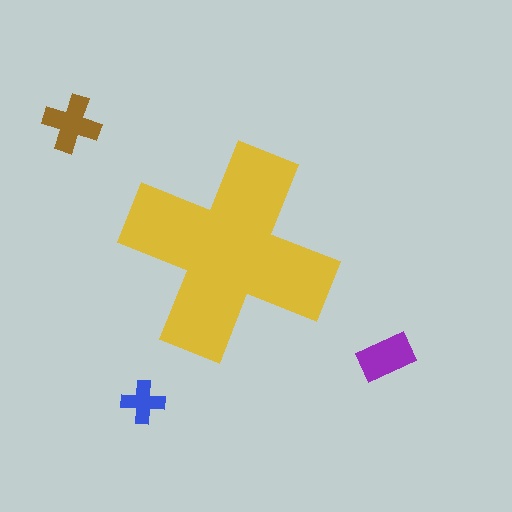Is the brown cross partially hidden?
No, the brown cross is fully visible.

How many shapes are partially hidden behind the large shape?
0 shapes are partially hidden.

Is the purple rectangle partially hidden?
No, the purple rectangle is fully visible.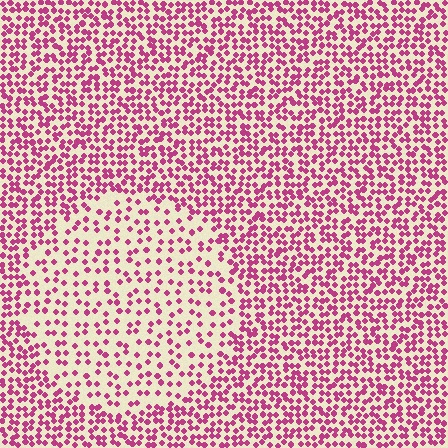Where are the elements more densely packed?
The elements are more densely packed outside the circle boundary.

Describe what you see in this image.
The image contains small magenta elements arranged at two different densities. A circle-shaped region is visible where the elements are less densely packed than the surrounding area.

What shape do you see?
I see a circle.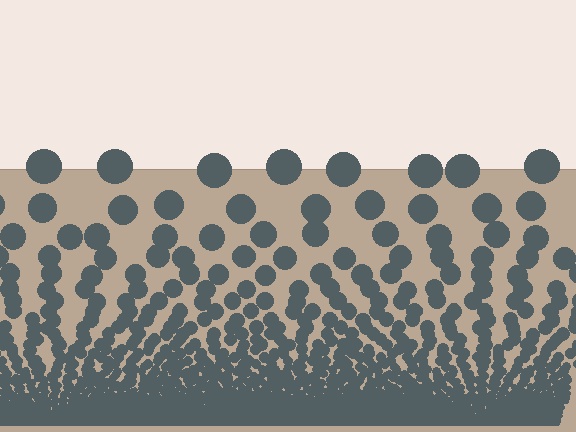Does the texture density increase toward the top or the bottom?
Density increases toward the bottom.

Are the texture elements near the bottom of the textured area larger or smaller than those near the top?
Smaller. The gradient is inverted — elements near the bottom are smaller and denser.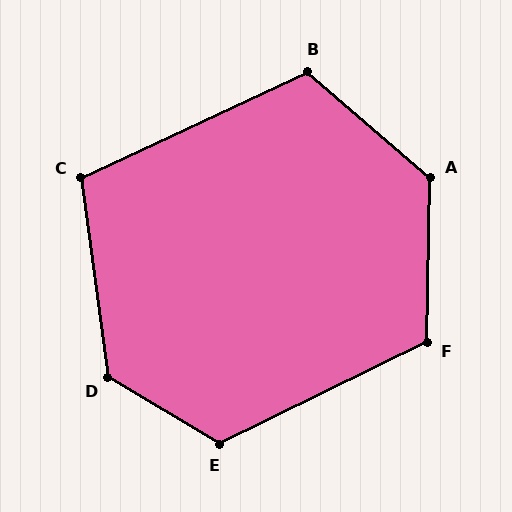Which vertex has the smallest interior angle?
C, at approximately 108 degrees.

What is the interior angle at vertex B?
Approximately 114 degrees (obtuse).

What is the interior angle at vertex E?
Approximately 123 degrees (obtuse).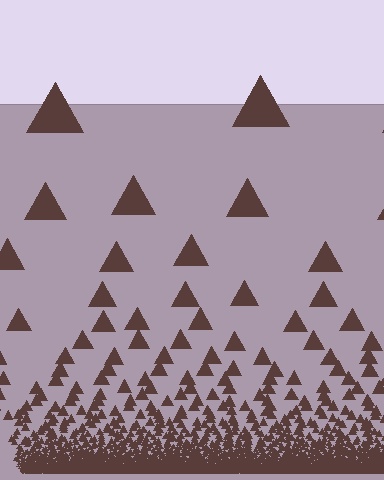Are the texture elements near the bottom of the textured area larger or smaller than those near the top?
Smaller. The gradient is inverted — elements near the bottom are smaller and denser.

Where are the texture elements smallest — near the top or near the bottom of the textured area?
Near the bottom.